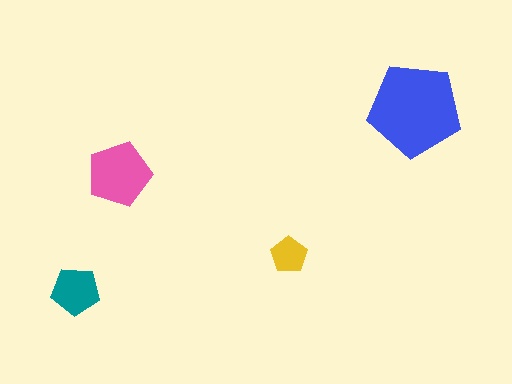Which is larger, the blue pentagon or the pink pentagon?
The blue one.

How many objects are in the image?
There are 4 objects in the image.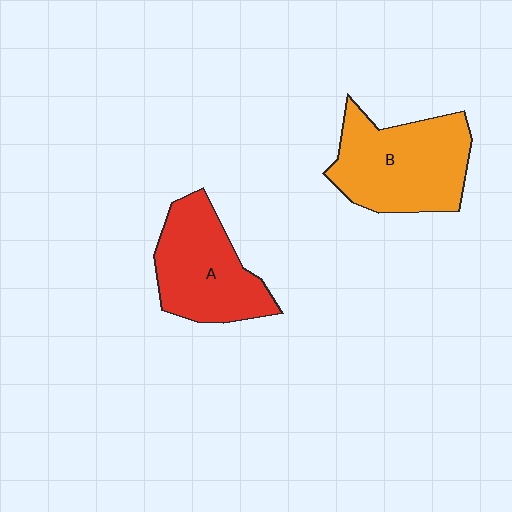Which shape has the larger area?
Shape B (orange).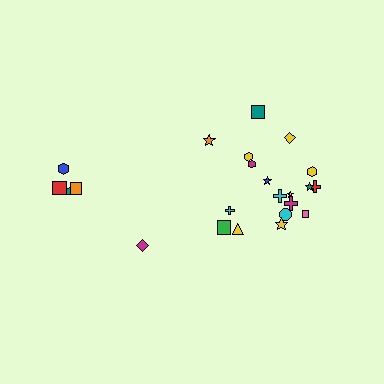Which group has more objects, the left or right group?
The right group.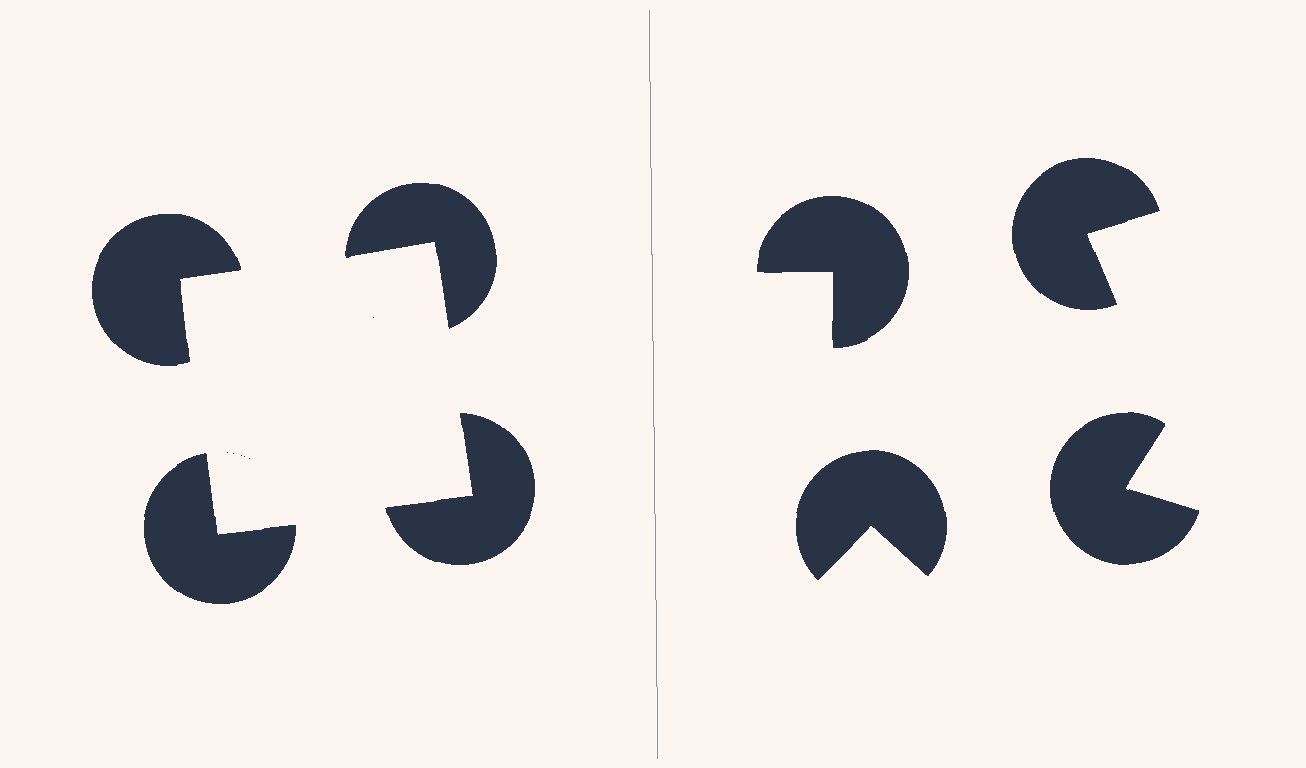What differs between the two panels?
The pac-man discs are positioned identically on both sides; only the wedge orientations differ. On the left they align to a square; on the right they are misaligned.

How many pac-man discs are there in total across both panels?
8 — 4 on each side.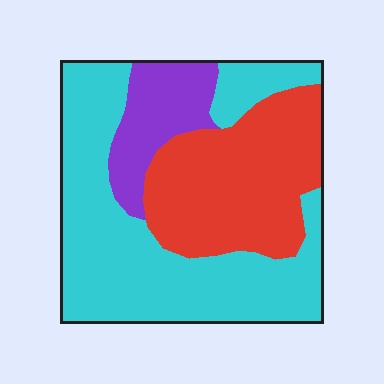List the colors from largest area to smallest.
From largest to smallest: cyan, red, purple.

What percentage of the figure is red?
Red covers roughly 35% of the figure.